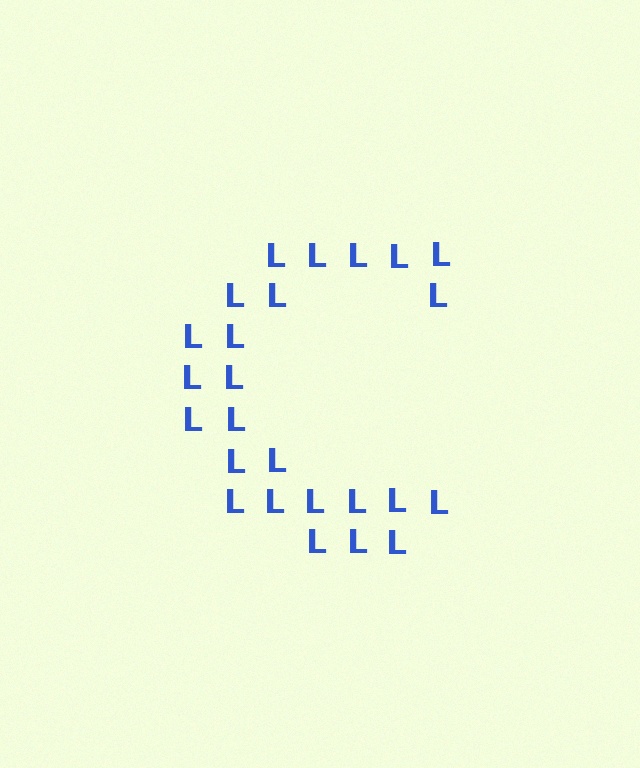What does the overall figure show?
The overall figure shows the letter C.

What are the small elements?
The small elements are letter L's.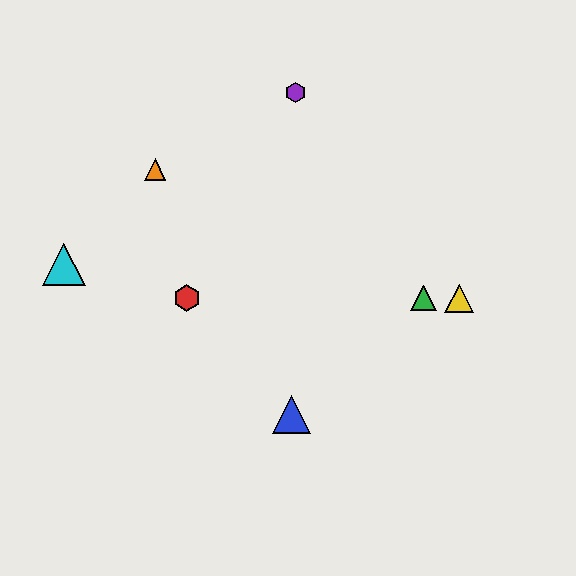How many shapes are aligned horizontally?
3 shapes (the red hexagon, the green triangle, the yellow triangle) are aligned horizontally.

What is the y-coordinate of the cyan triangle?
The cyan triangle is at y≈265.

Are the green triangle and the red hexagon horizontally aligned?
Yes, both are at y≈298.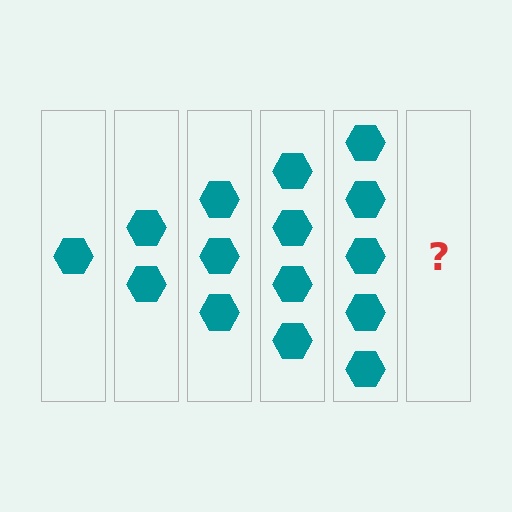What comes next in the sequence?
The next element should be 6 hexagons.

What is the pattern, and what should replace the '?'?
The pattern is that each step adds one more hexagon. The '?' should be 6 hexagons.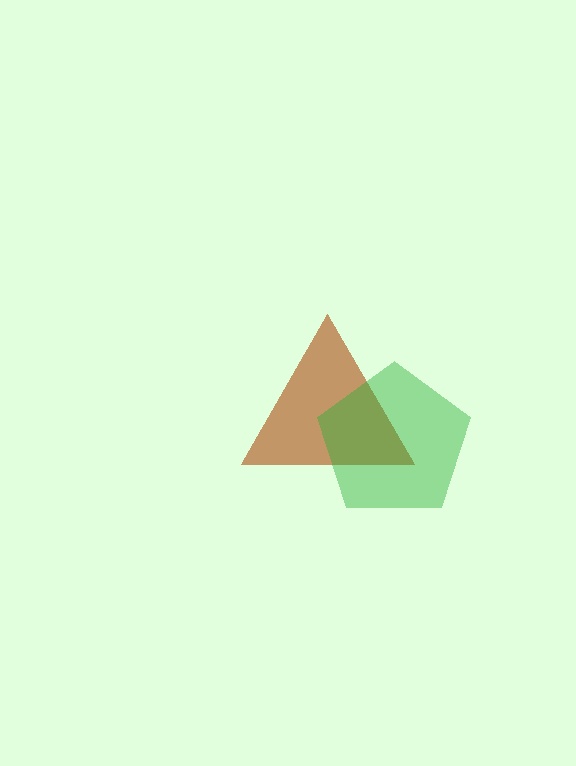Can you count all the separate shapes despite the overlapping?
Yes, there are 2 separate shapes.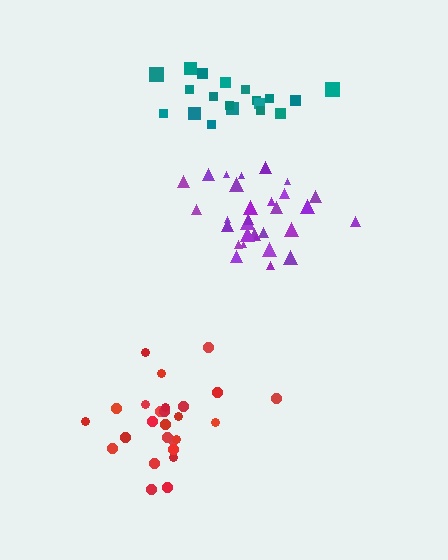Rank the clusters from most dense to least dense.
purple, red, teal.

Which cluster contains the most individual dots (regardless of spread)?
Purple (30).